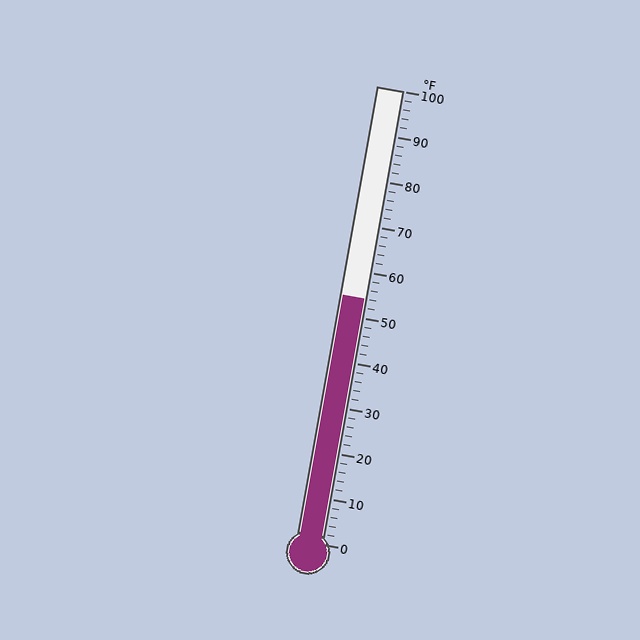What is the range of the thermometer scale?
The thermometer scale ranges from 0°F to 100°F.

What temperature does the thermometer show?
The thermometer shows approximately 54°F.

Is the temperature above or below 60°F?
The temperature is below 60°F.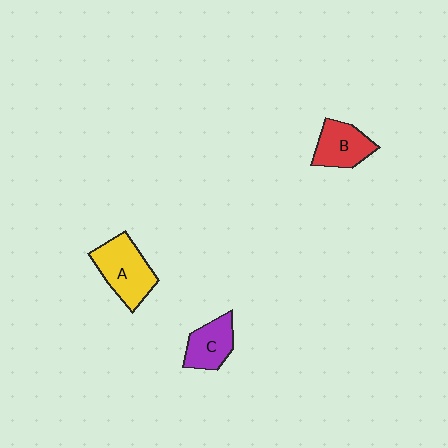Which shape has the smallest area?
Shape C (purple).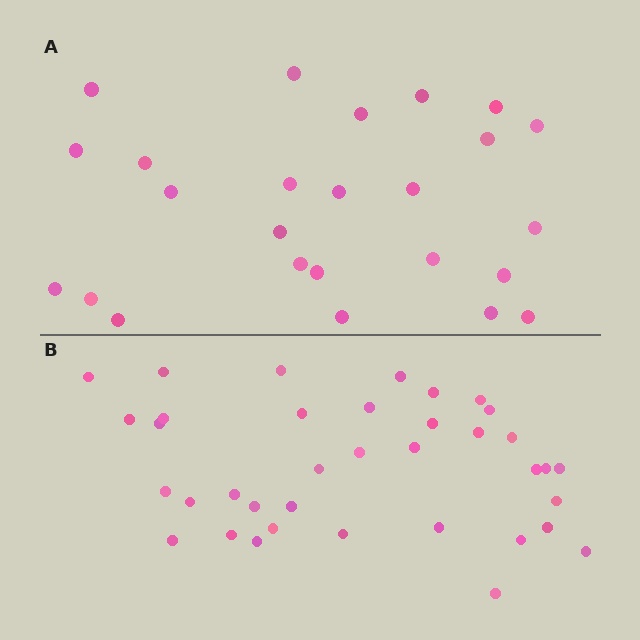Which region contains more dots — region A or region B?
Region B (the bottom region) has more dots.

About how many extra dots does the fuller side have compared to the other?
Region B has roughly 12 or so more dots than region A.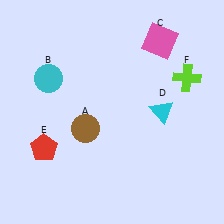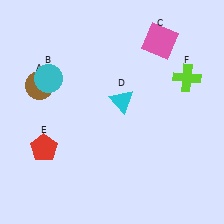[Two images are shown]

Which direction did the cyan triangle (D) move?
The cyan triangle (D) moved left.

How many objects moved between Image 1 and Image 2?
2 objects moved between the two images.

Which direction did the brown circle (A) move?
The brown circle (A) moved left.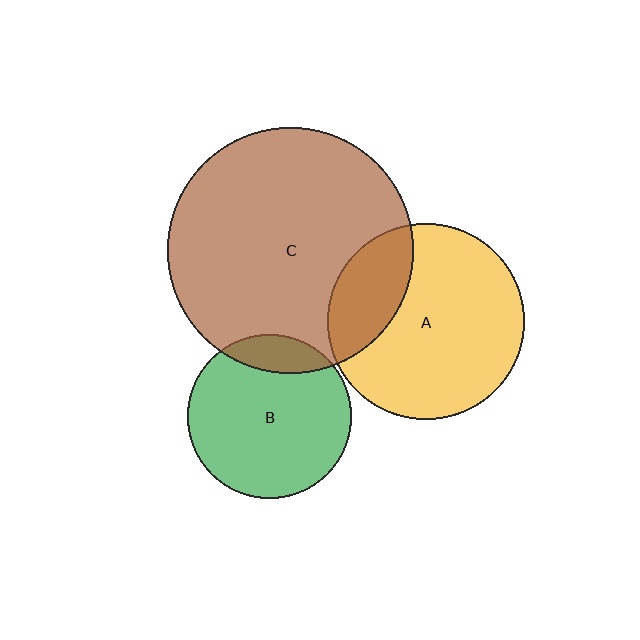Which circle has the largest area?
Circle C (brown).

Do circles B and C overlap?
Yes.